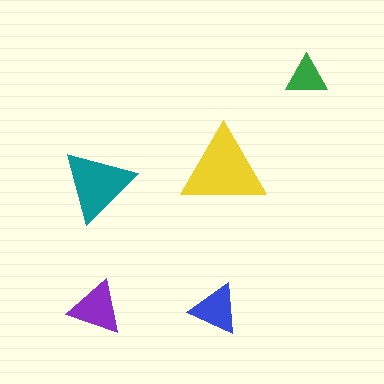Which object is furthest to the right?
The green triangle is rightmost.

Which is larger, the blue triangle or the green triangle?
The blue one.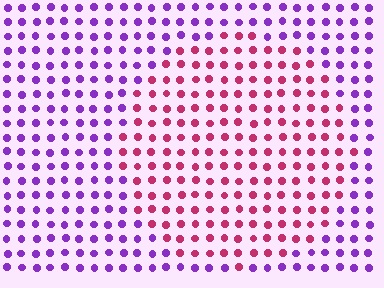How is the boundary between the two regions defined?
The boundary is defined purely by a slight shift in hue (about 58 degrees). Spacing, size, and orientation are identical on both sides.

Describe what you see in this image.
The image is filled with small purple elements in a uniform arrangement. A circle-shaped region is visible where the elements are tinted to a slightly different hue, forming a subtle color boundary.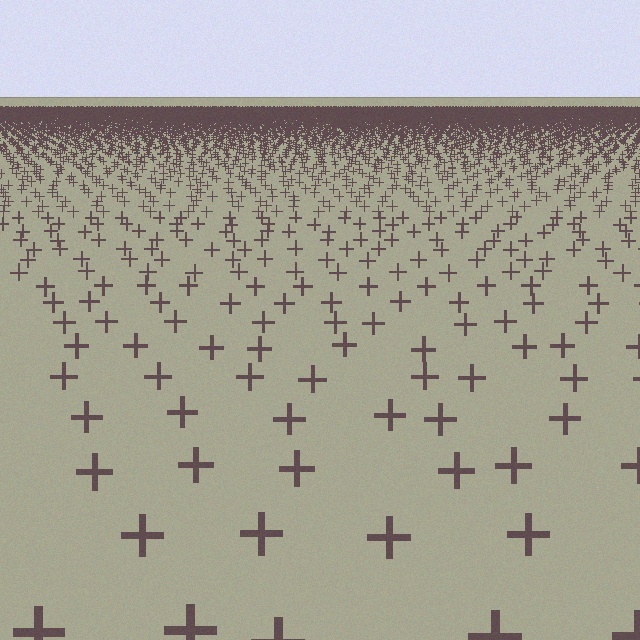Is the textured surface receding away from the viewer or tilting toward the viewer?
The surface is receding away from the viewer. Texture elements get smaller and denser toward the top.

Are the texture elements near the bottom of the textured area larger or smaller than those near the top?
Larger. Near the bottom, elements are closer to the viewer and appear at a bigger on-screen size.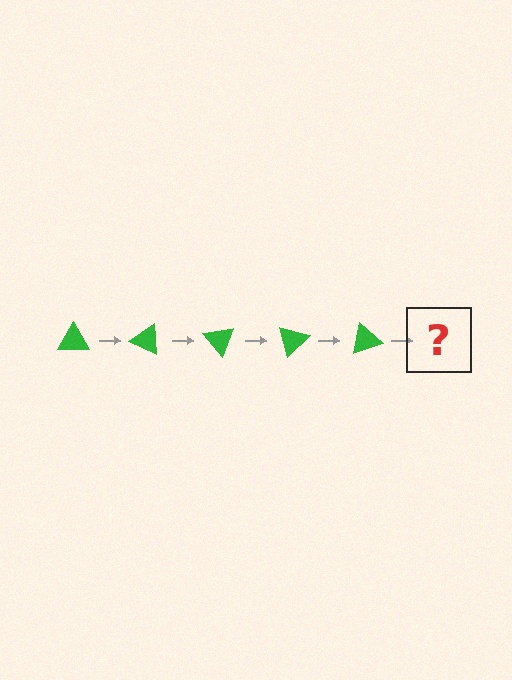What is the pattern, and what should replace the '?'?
The pattern is that the triangle rotates 25 degrees each step. The '?' should be a green triangle rotated 125 degrees.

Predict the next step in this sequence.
The next step is a green triangle rotated 125 degrees.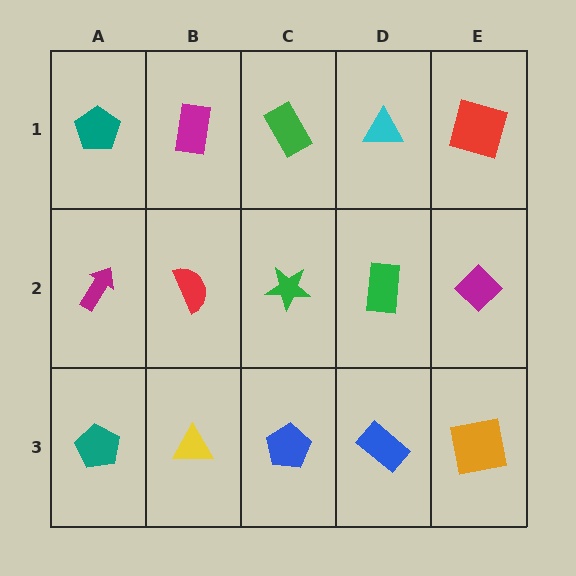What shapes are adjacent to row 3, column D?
A green rectangle (row 2, column D), a blue pentagon (row 3, column C), an orange square (row 3, column E).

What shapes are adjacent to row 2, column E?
A red square (row 1, column E), an orange square (row 3, column E), a green rectangle (row 2, column D).